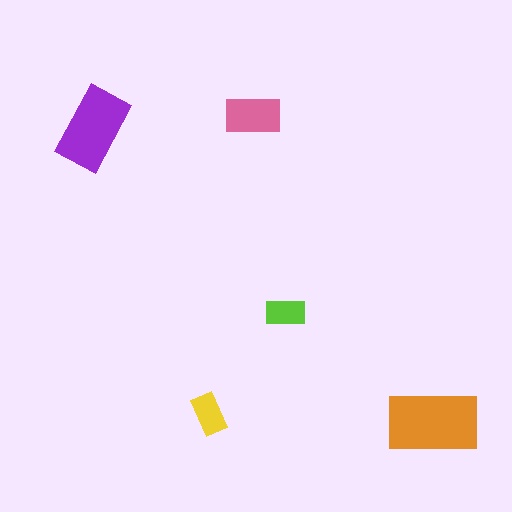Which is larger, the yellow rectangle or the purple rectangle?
The purple one.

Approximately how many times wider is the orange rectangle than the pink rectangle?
About 1.5 times wider.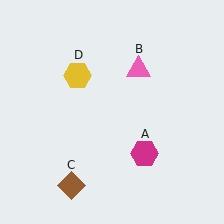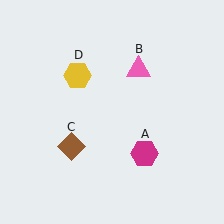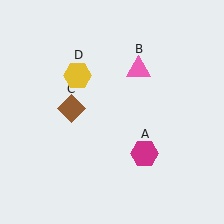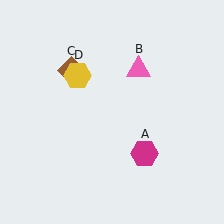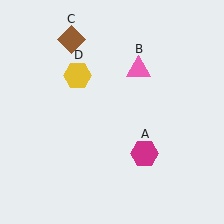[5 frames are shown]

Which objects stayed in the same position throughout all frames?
Magenta hexagon (object A) and pink triangle (object B) and yellow hexagon (object D) remained stationary.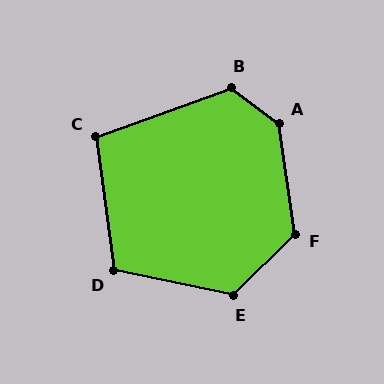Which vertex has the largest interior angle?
A, at approximately 134 degrees.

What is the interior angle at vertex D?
Approximately 109 degrees (obtuse).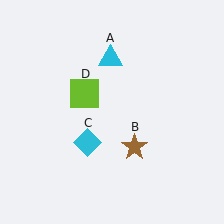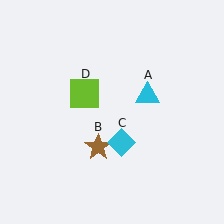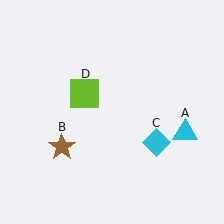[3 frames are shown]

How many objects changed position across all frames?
3 objects changed position: cyan triangle (object A), brown star (object B), cyan diamond (object C).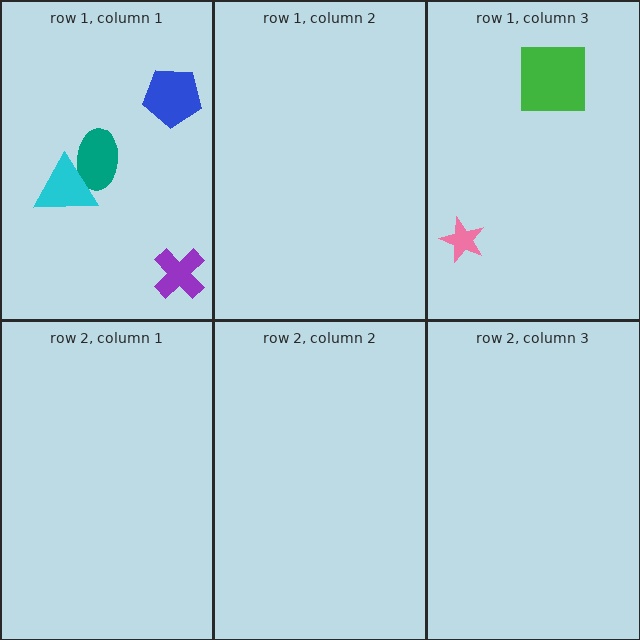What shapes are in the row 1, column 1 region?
The purple cross, the teal ellipse, the blue pentagon, the cyan triangle.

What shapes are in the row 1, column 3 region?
The green square, the pink star.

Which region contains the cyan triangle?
The row 1, column 1 region.